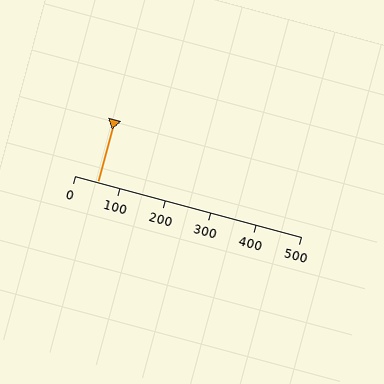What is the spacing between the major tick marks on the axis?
The major ticks are spaced 100 apart.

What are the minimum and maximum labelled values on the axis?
The axis runs from 0 to 500.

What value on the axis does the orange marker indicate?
The marker indicates approximately 50.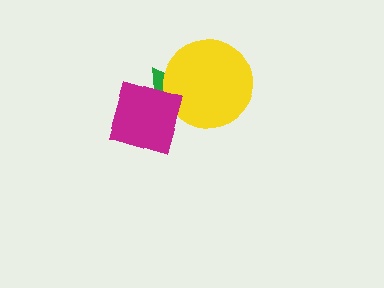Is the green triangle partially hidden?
Yes, it is partially covered by another shape.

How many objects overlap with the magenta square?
1 object overlaps with the magenta square.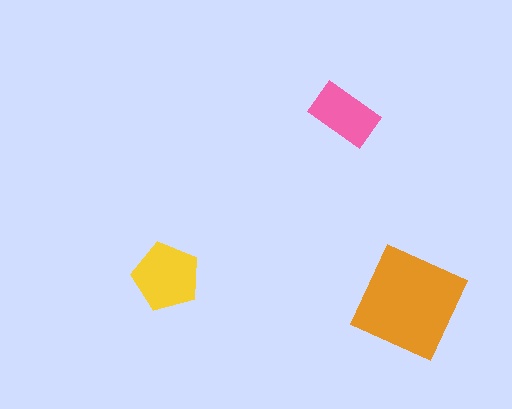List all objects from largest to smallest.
The orange square, the yellow pentagon, the pink rectangle.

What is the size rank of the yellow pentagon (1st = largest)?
2nd.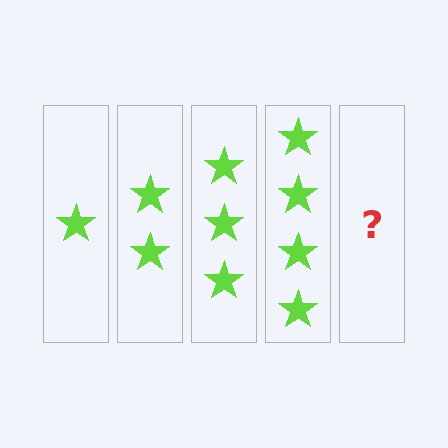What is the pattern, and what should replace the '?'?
The pattern is that each step adds one more star. The '?' should be 5 stars.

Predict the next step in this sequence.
The next step is 5 stars.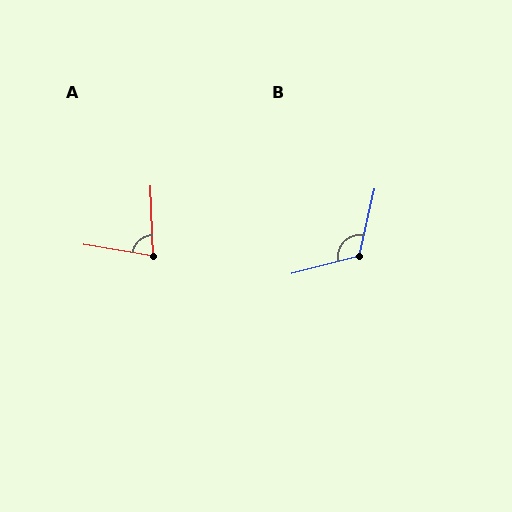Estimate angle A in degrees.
Approximately 78 degrees.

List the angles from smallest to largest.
A (78°), B (118°).